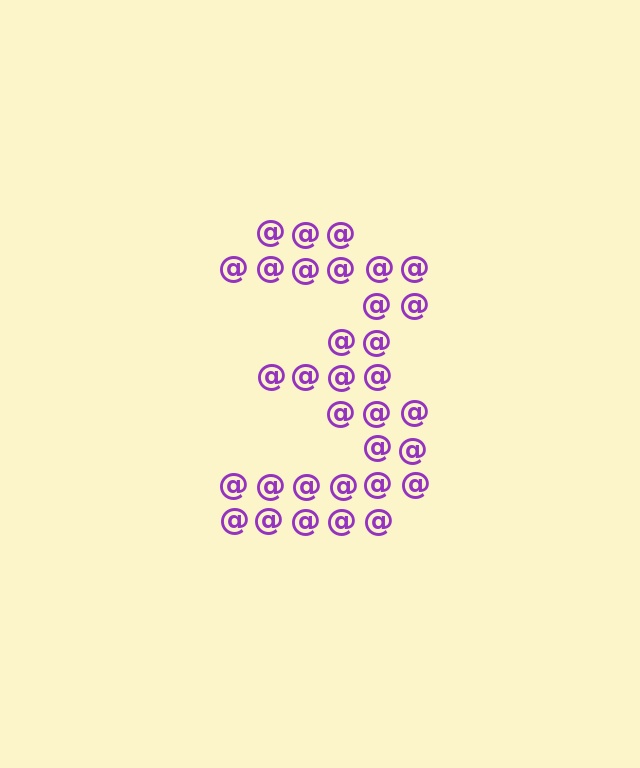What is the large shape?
The large shape is the digit 3.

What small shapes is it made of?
It is made of small at signs.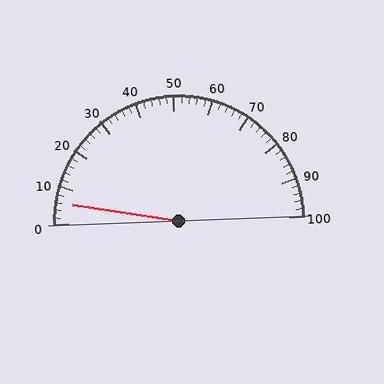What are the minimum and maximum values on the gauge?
The gauge ranges from 0 to 100.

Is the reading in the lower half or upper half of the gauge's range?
The reading is in the lower half of the range (0 to 100).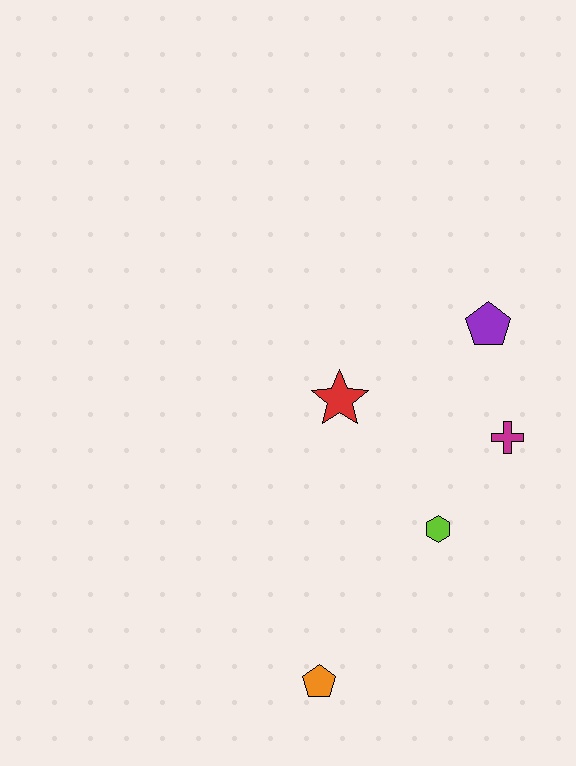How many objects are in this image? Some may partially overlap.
There are 5 objects.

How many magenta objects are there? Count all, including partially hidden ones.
There is 1 magenta object.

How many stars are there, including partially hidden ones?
There is 1 star.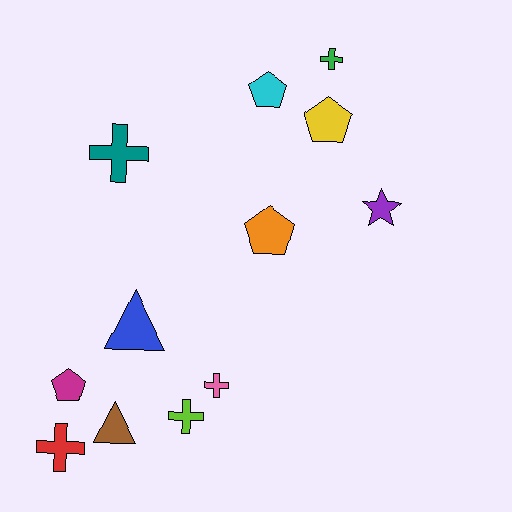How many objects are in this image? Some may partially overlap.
There are 12 objects.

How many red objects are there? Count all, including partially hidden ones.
There is 1 red object.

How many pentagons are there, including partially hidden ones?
There are 4 pentagons.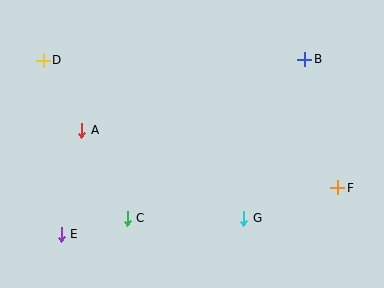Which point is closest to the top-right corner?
Point B is closest to the top-right corner.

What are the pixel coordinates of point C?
Point C is at (127, 218).